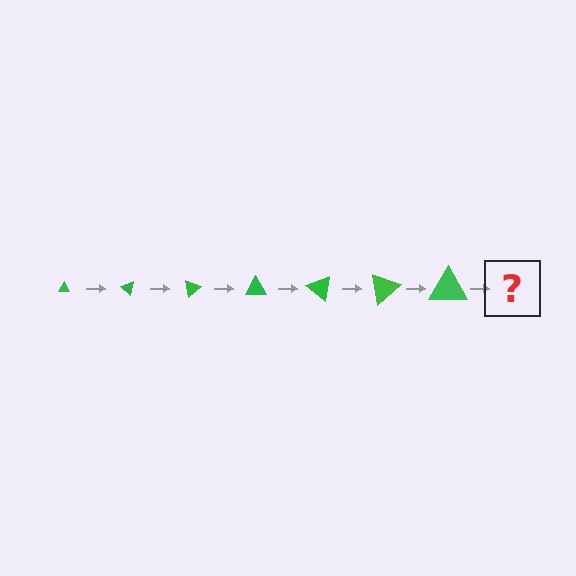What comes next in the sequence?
The next element should be a triangle, larger than the previous one and rotated 280 degrees from the start.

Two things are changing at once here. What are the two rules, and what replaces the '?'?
The two rules are that the triangle grows larger each step and it rotates 40 degrees each step. The '?' should be a triangle, larger than the previous one and rotated 280 degrees from the start.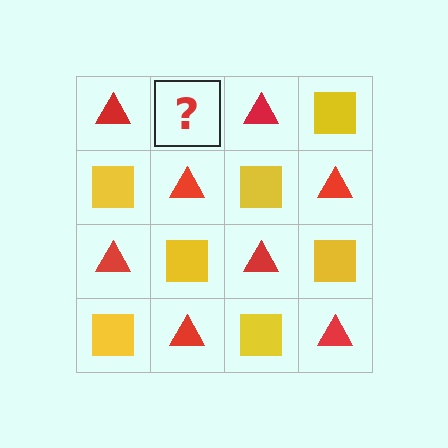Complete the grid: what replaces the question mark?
The question mark should be replaced with a yellow square.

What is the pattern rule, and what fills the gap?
The rule is that it alternates red triangle and yellow square in a checkerboard pattern. The gap should be filled with a yellow square.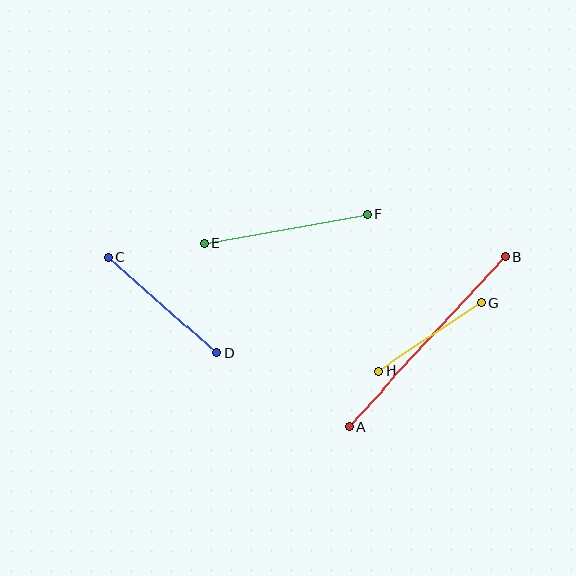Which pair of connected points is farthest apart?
Points A and B are farthest apart.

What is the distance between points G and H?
The distance is approximately 123 pixels.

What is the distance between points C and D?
The distance is approximately 145 pixels.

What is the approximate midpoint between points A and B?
The midpoint is at approximately (427, 341) pixels.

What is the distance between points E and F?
The distance is approximately 165 pixels.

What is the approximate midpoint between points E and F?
The midpoint is at approximately (286, 229) pixels.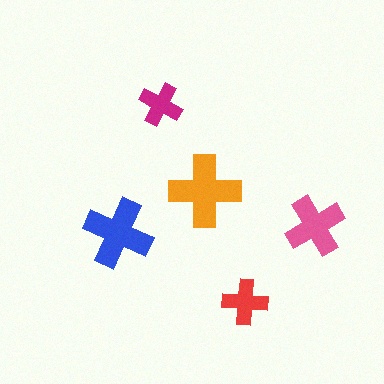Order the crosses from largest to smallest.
the orange one, the blue one, the pink one, the red one, the magenta one.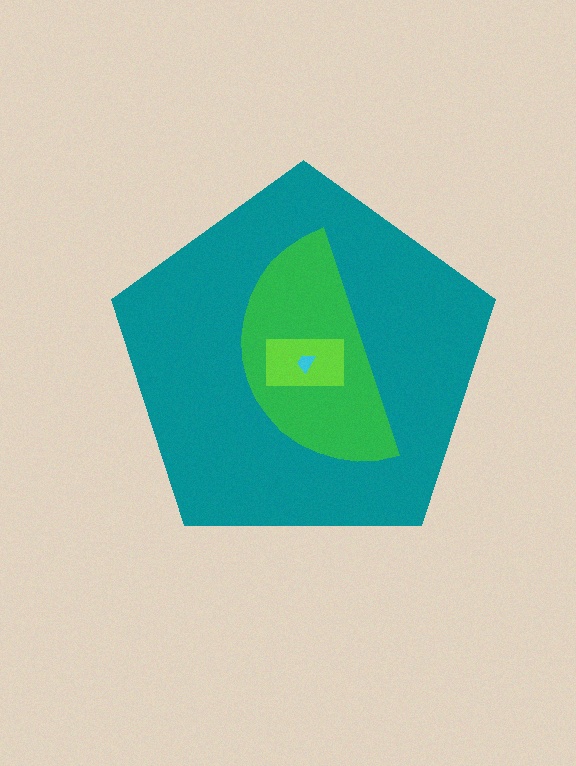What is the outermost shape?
The teal pentagon.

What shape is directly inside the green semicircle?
The lime rectangle.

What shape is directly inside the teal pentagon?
The green semicircle.